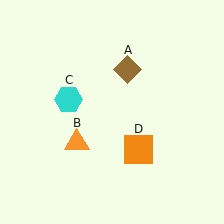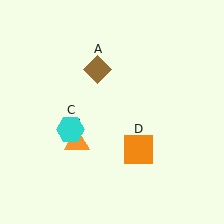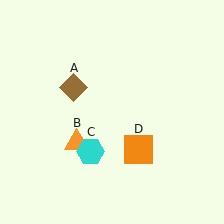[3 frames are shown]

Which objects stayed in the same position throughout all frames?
Orange triangle (object B) and orange square (object D) remained stationary.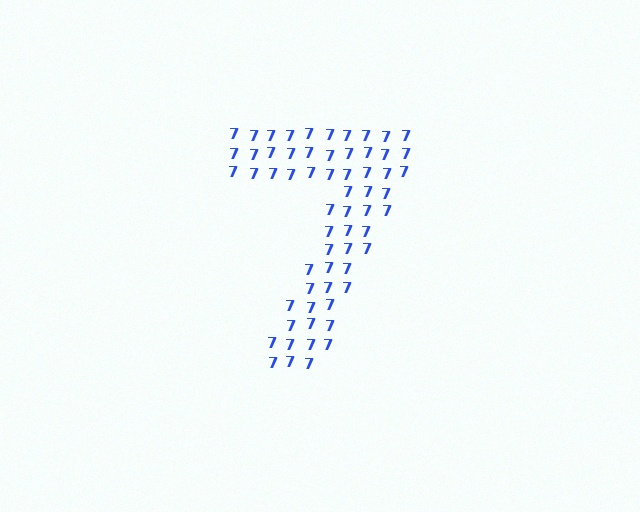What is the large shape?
The large shape is the digit 7.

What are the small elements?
The small elements are digit 7's.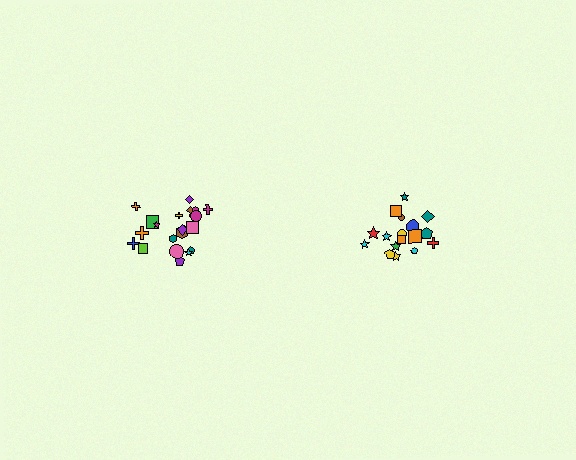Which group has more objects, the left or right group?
The left group.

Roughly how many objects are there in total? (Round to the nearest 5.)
Roughly 40 objects in total.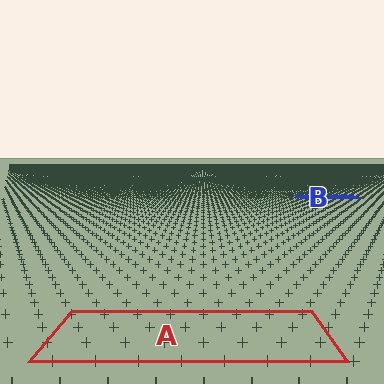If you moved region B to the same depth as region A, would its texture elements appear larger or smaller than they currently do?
They would appear larger. At a closer depth, the same texture elements are projected at a bigger on-screen size.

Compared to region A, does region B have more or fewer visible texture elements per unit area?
Region B has more texture elements per unit area — they are packed more densely because it is farther away.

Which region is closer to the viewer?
Region A is closer. The texture elements there are larger and more spread out.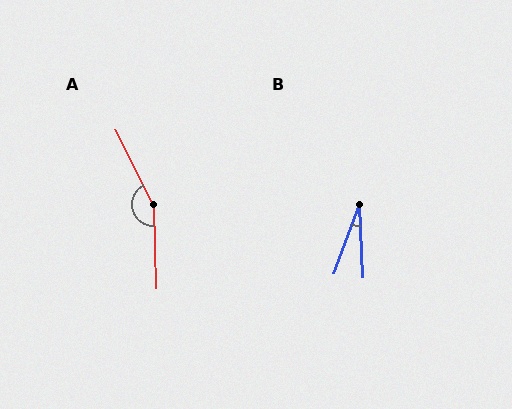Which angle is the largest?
A, at approximately 156 degrees.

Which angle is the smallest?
B, at approximately 23 degrees.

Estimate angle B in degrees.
Approximately 23 degrees.